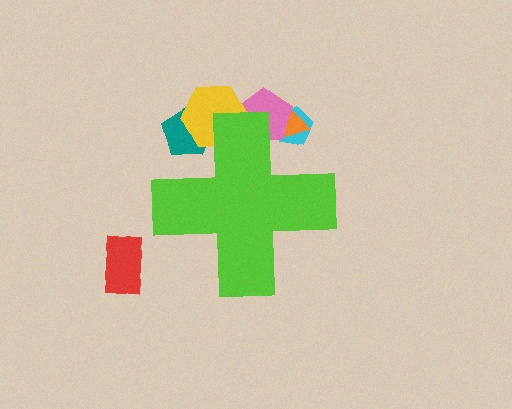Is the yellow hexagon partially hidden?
Yes, the yellow hexagon is partially hidden behind the lime cross.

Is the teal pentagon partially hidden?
Yes, the teal pentagon is partially hidden behind the lime cross.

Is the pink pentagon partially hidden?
Yes, the pink pentagon is partially hidden behind the lime cross.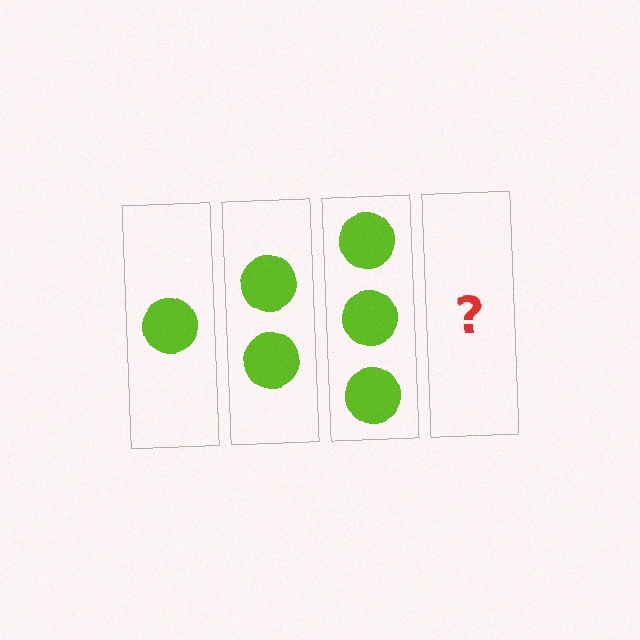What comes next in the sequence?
The next element should be 4 circles.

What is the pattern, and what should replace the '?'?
The pattern is that each step adds one more circle. The '?' should be 4 circles.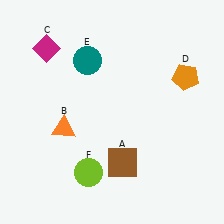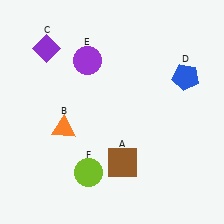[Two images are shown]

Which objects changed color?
C changed from magenta to purple. D changed from orange to blue. E changed from teal to purple.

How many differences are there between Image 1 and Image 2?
There are 3 differences between the two images.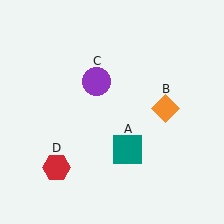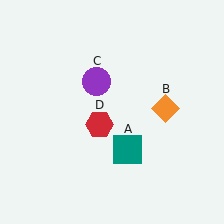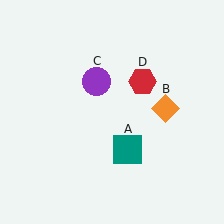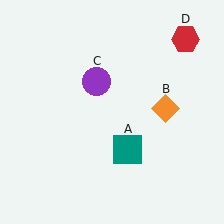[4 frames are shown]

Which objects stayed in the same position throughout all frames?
Teal square (object A) and orange diamond (object B) and purple circle (object C) remained stationary.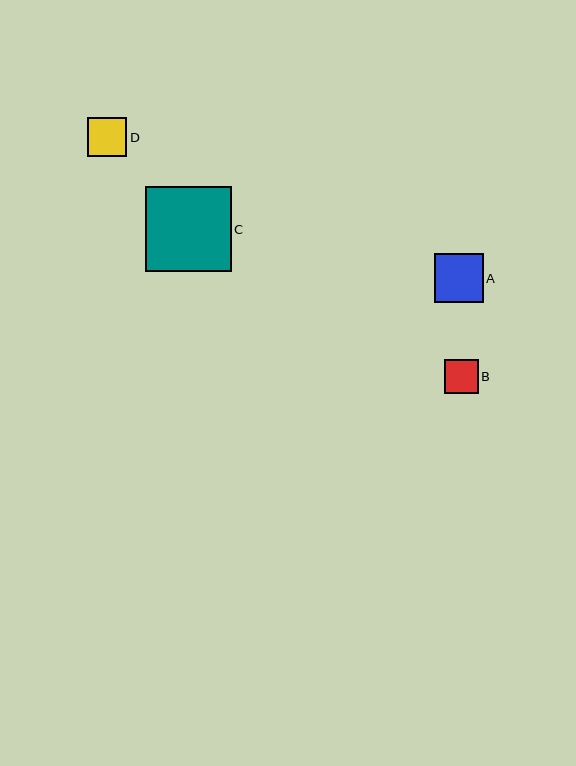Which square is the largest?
Square C is the largest with a size of approximately 86 pixels.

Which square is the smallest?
Square B is the smallest with a size of approximately 34 pixels.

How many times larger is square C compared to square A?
Square C is approximately 1.8 times the size of square A.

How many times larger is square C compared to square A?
Square C is approximately 1.8 times the size of square A.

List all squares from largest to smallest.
From largest to smallest: C, A, D, B.